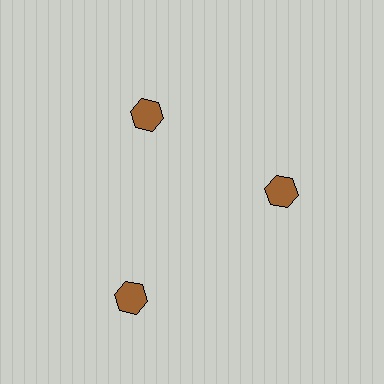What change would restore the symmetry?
The symmetry would be restored by moving it inward, back onto the ring so that all 3 hexagons sit at equal angles and equal distance from the center.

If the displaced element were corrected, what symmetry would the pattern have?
It would have 3-fold rotational symmetry — the pattern would map onto itself every 120 degrees.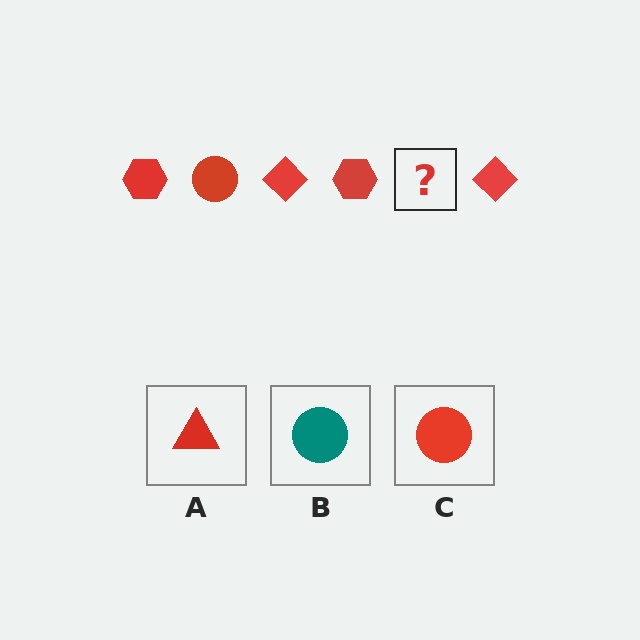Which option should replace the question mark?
Option C.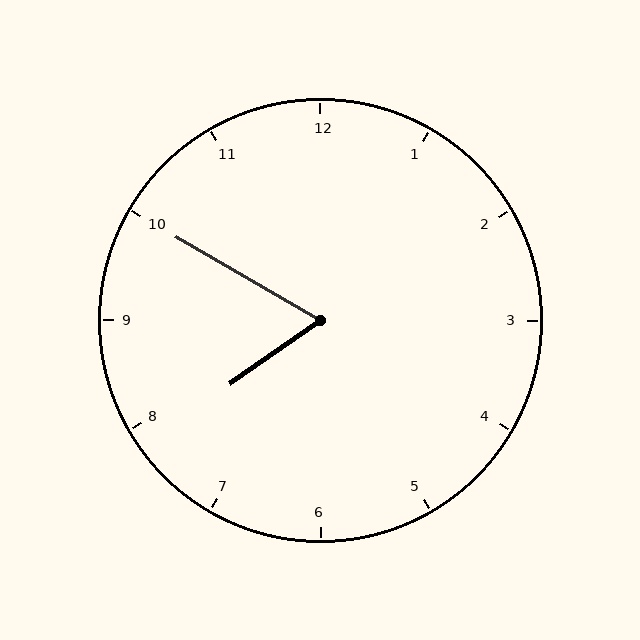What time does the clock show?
7:50.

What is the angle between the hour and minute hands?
Approximately 65 degrees.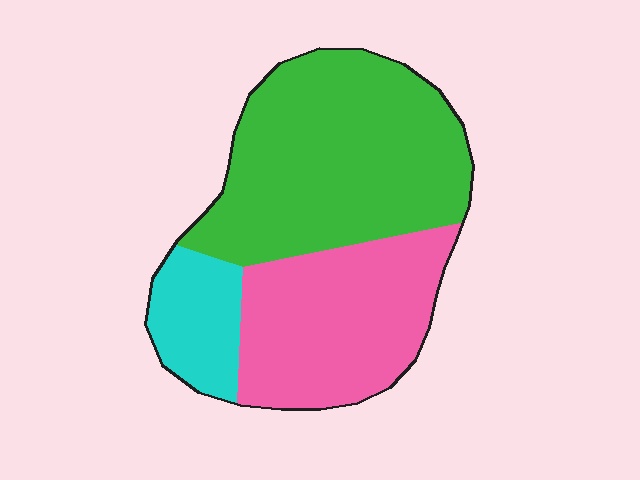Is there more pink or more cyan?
Pink.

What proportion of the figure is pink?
Pink takes up about one third (1/3) of the figure.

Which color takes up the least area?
Cyan, at roughly 15%.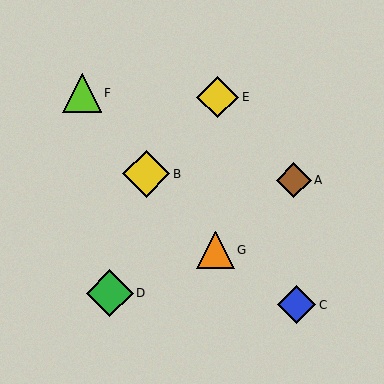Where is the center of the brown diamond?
The center of the brown diamond is at (294, 180).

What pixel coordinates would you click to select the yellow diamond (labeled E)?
Click at (218, 97) to select the yellow diamond E.